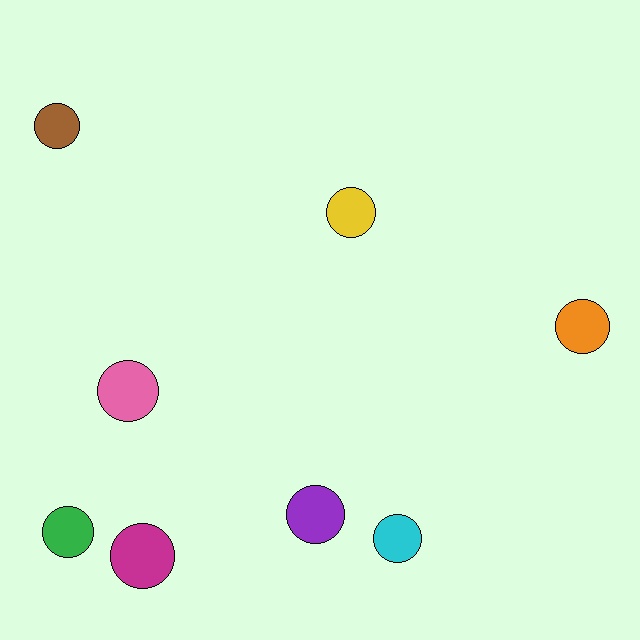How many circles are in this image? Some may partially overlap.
There are 8 circles.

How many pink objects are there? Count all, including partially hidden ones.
There is 1 pink object.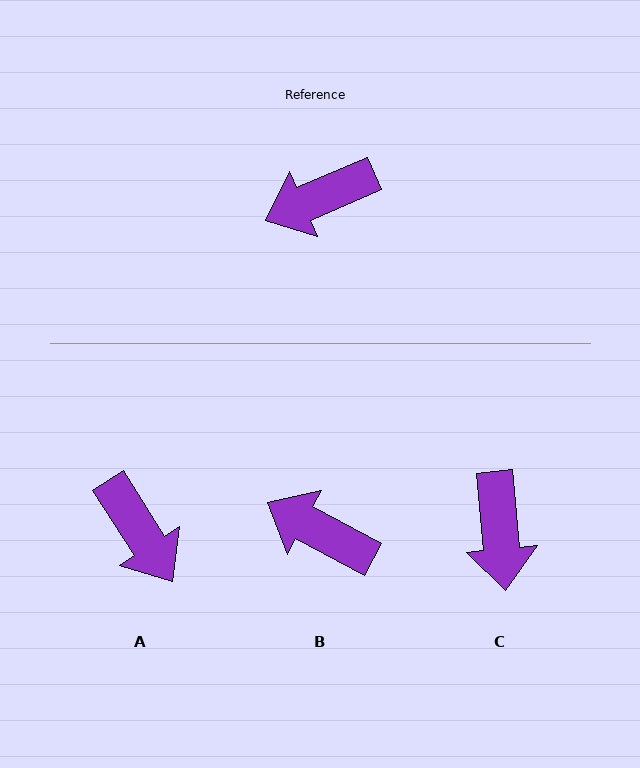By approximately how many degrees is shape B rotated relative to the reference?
Approximately 51 degrees clockwise.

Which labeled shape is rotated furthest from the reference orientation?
A, about 99 degrees away.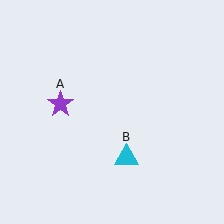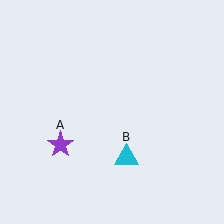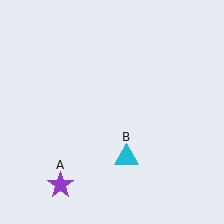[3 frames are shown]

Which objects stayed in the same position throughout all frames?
Cyan triangle (object B) remained stationary.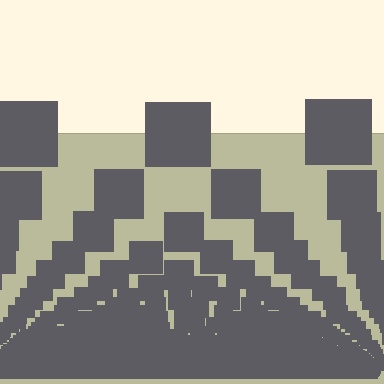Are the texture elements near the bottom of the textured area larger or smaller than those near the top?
Smaller. The gradient is inverted — elements near the bottom are smaller and denser.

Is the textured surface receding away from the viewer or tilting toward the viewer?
The surface appears to tilt toward the viewer. Texture elements get larger and sparser toward the top.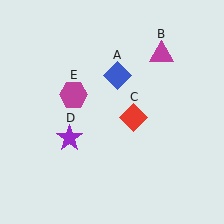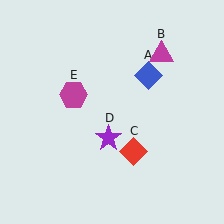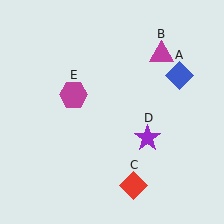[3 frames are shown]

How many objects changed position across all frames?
3 objects changed position: blue diamond (object A), red diamond (object C), purple star (object D).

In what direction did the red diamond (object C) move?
The red diamond (object C) moved down.